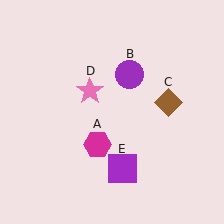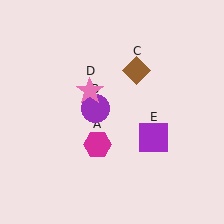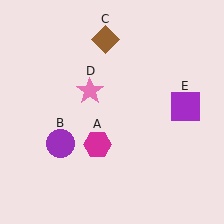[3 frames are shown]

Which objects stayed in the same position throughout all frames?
Magenta hexagon (object A) and pink star (object D) remained stationary.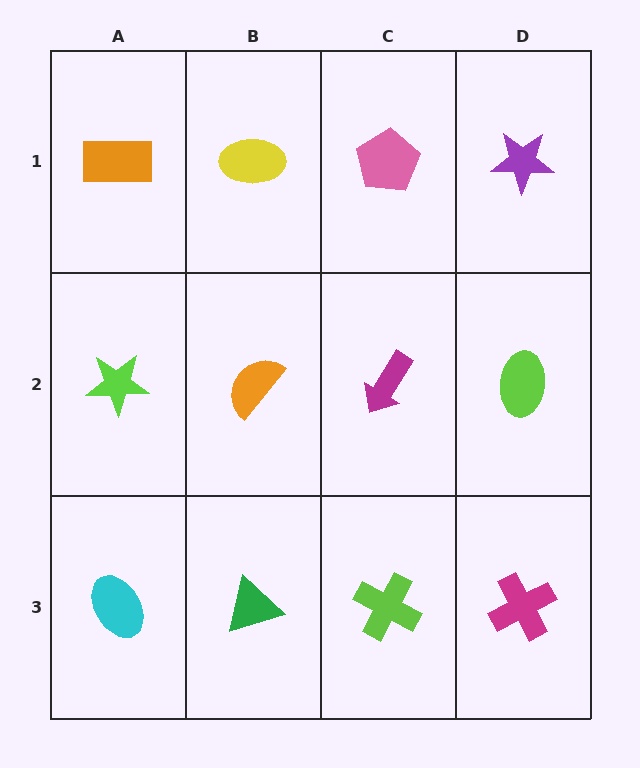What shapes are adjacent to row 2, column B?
A yellow ellipse (row 1, column B), a green triangle (row 3, column B), a lime star (row 2, column A), a magenta arrow (row 2, column C).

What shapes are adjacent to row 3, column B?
An orange semicircle (row 2, column B), a cyan ellipse (row 3, column A), a lime cross (row 3, column C).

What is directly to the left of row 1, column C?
A yellow ellipse.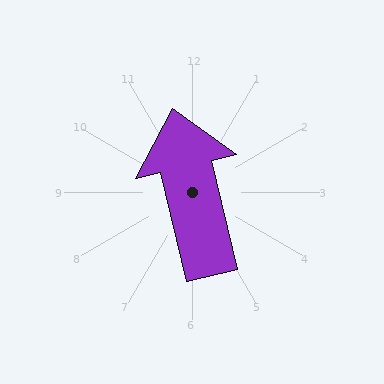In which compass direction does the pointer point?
North.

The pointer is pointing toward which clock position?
Roughly 12 o'clock.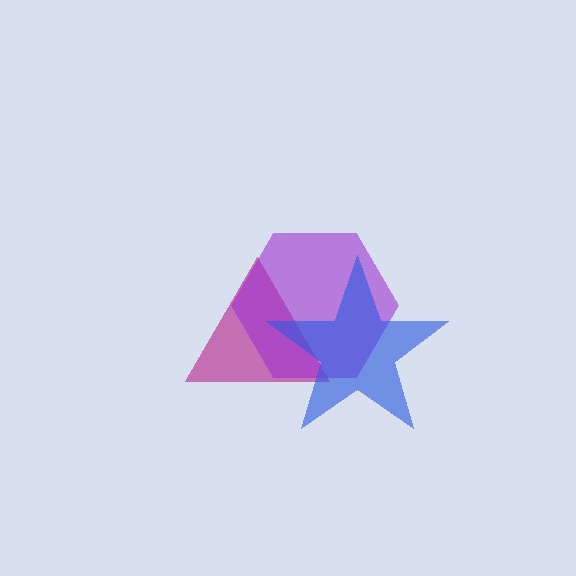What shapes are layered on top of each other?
The layered shapes are: a magenta triangle, a purple hexagon, a blue star.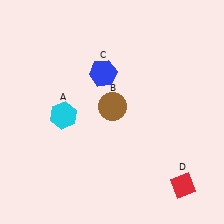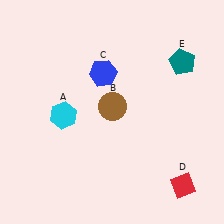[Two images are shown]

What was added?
A teal pentagon (E) was added in Image 2.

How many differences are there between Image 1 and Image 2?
There is 1 difference between the two images.